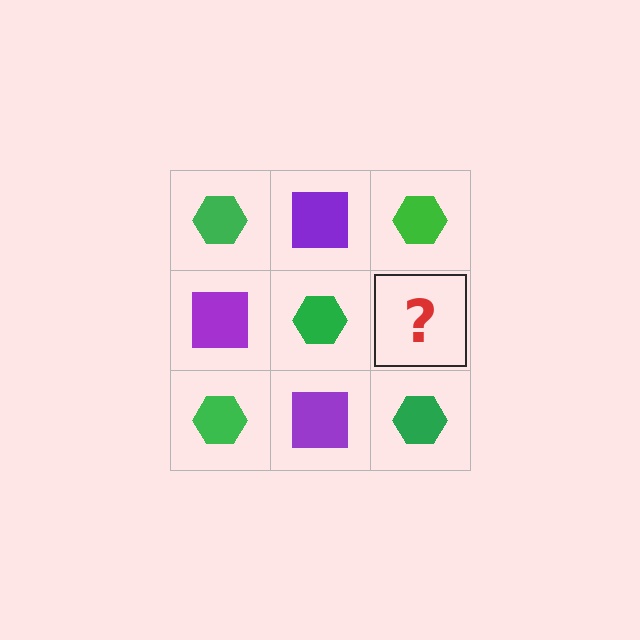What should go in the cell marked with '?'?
The missing cell should contain a purple square.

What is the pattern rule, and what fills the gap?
The rule is that it alternates green hexagon and purple square in a checkerboard pattern. The gap should be filled with a purple square.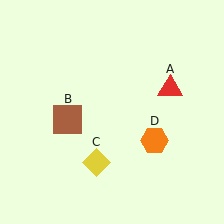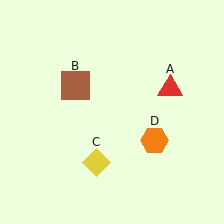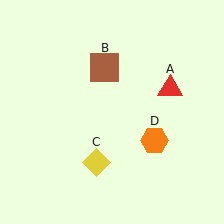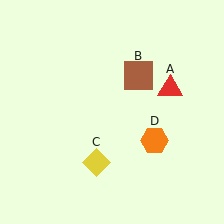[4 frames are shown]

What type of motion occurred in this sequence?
The brown square (object B) rotated clockwise around the center of the scene.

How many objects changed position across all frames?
1 object changed position: brown square (object B).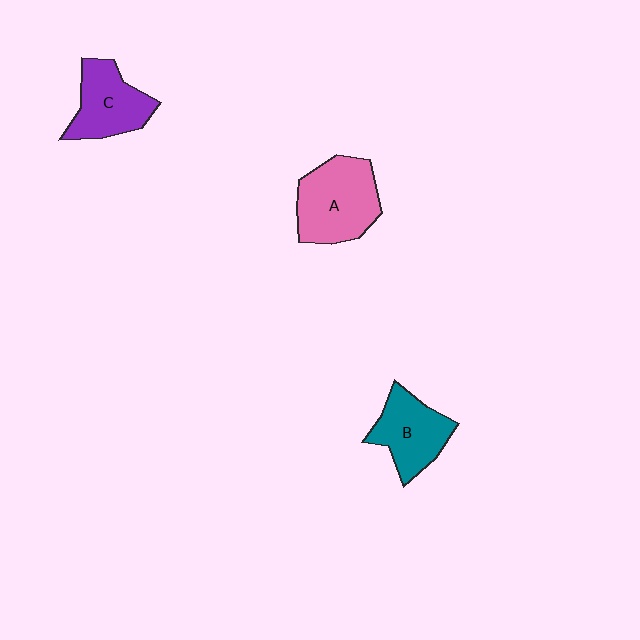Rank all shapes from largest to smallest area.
From largest to smallest: A (pink), C (purple), B (teal).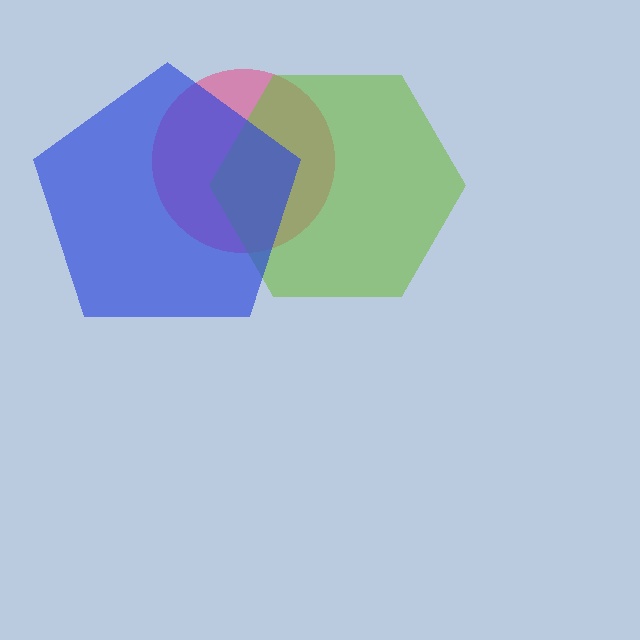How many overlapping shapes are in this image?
There are 3 overlapping shapes in the image.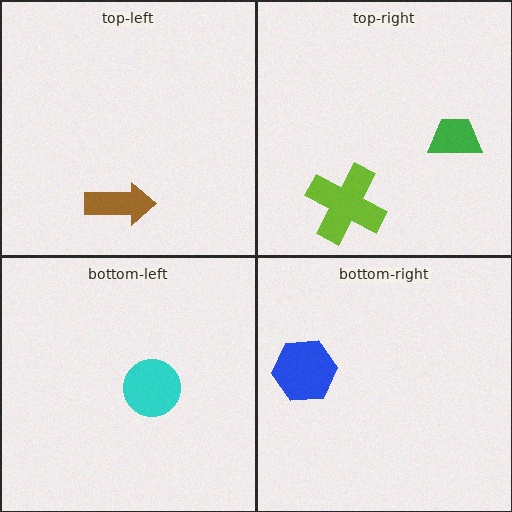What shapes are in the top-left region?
The brown arrow.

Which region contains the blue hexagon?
The bottom-right region.